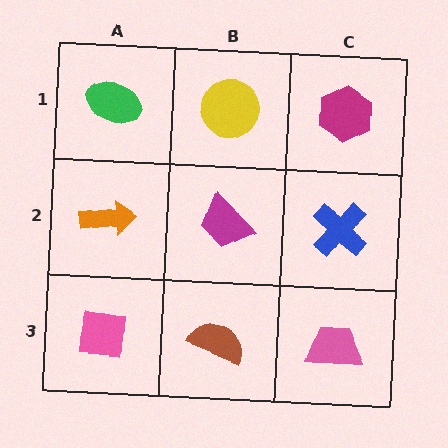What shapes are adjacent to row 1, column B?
A magenta trapezoid (row 2, column B), a green ellipse (row 1, column A), a magenta hexagon (row 1, column C).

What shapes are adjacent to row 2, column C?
A magenta hexagon (row 1, column C), a pink trapezoid (row 3, column C), a magenta trapezoid (row 2, column B).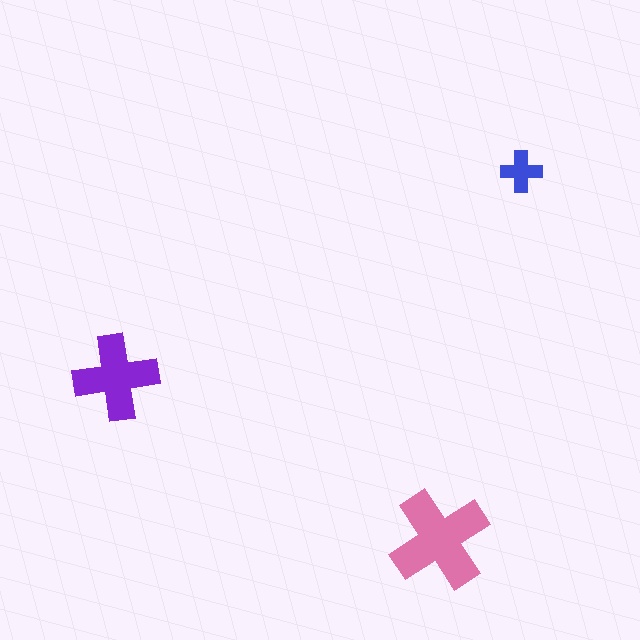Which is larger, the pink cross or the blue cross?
The pink one.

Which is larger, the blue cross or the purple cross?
The purple one.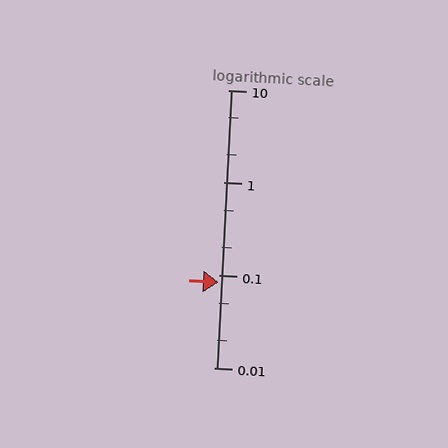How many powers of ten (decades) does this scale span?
The scale spans 3 decades, from 0.01 to 10.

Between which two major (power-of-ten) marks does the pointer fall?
The pointer is between 0.01 and 0.1.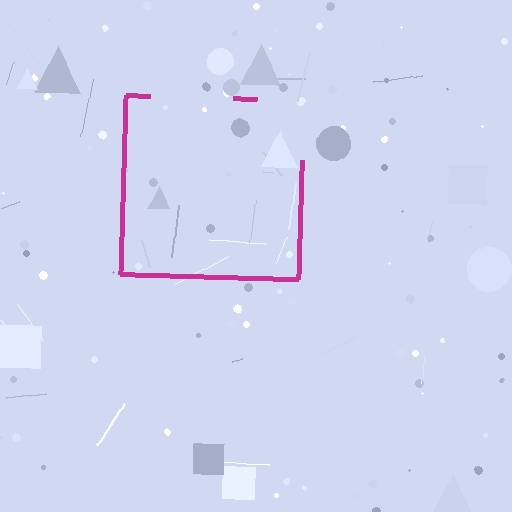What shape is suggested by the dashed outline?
The dashed outline suggests a square.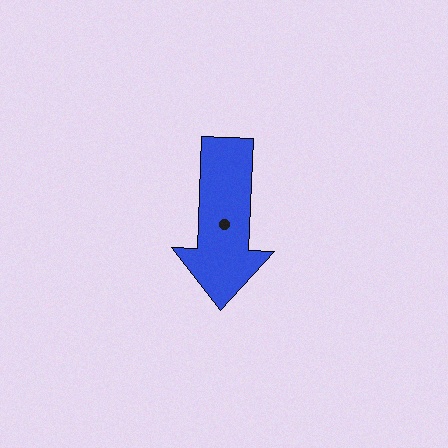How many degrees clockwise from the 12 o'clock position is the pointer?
Approximately 182 degrees.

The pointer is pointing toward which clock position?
Roughly 6 o'clock.